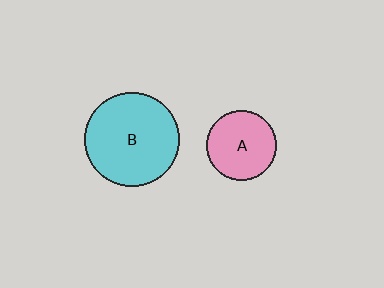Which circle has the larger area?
Circle B (cyan).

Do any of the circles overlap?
No, none of the circles overlap.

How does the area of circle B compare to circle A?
Approximately 1.9 times.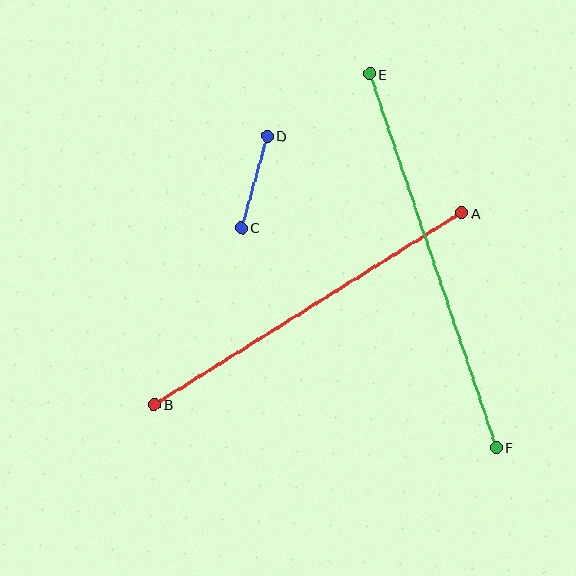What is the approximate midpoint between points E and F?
The midpoint is at approximately (433, 261) pixels.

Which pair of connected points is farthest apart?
Points E and F are farthest apart.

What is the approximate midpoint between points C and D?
The midpoint is at approximately (254, 182) pixels.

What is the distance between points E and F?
The distance is approximately 395 pixels.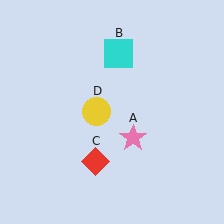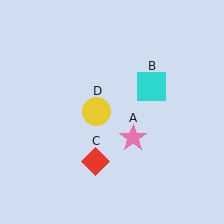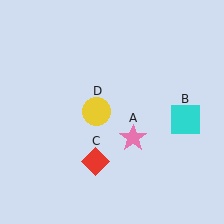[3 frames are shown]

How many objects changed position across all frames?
1 object changed position: cyan square (object B).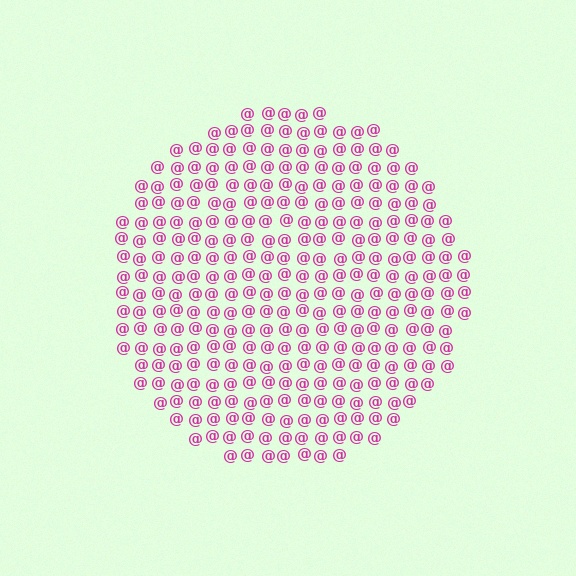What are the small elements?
The small elements are at signs.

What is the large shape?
The large shape is a circle.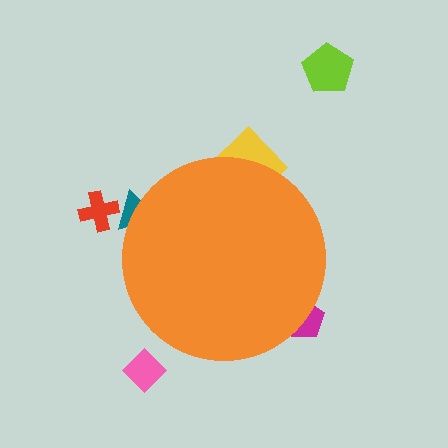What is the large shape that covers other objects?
An orange circle.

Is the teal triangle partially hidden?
Yes, the teal triangle is partially hidden behind the orange circle.